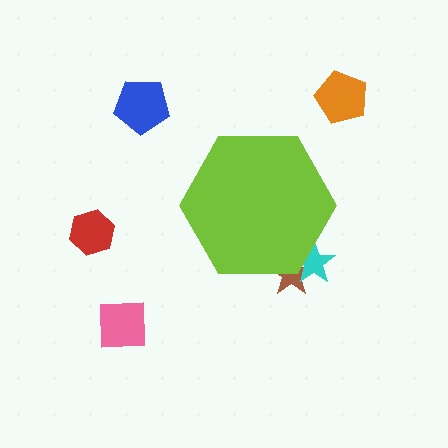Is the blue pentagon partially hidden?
No, the blue pentagon is fully visible.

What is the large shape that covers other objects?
A lime hexagon.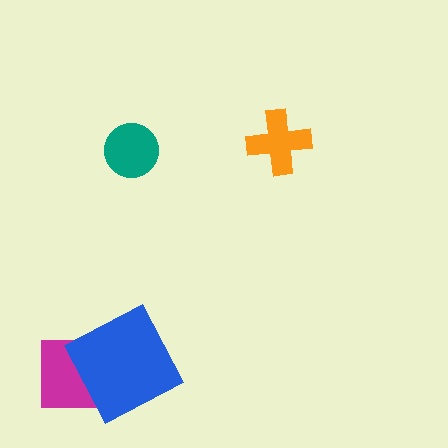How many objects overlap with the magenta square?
1 object overlaps with the magenta square.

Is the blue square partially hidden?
No, no other shape covers it.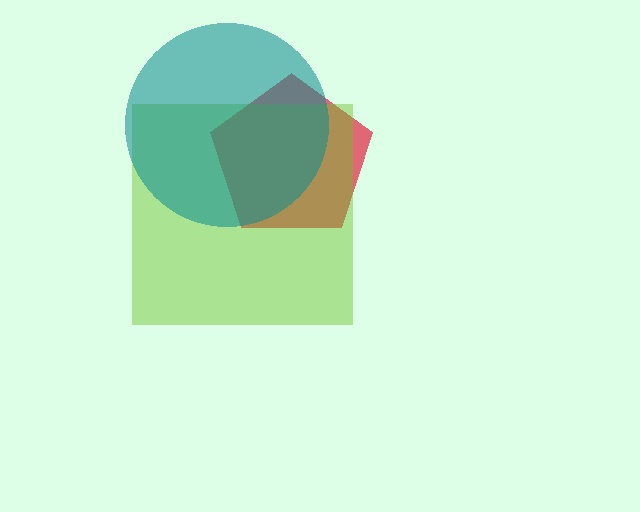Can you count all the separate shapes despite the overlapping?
Yes, there are 3 separate shapes.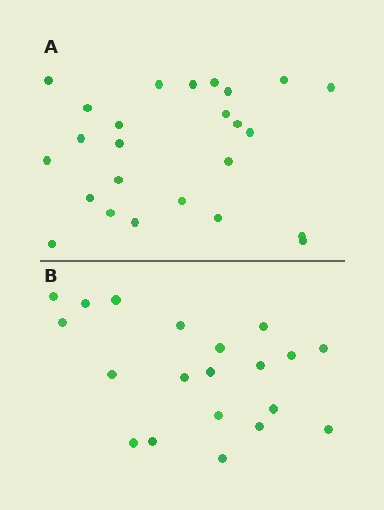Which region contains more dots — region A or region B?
Region A (the top region) has more dots.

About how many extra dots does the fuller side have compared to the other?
Region A has about 5 more dots than region B.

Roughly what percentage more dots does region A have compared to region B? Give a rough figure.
About 25% more.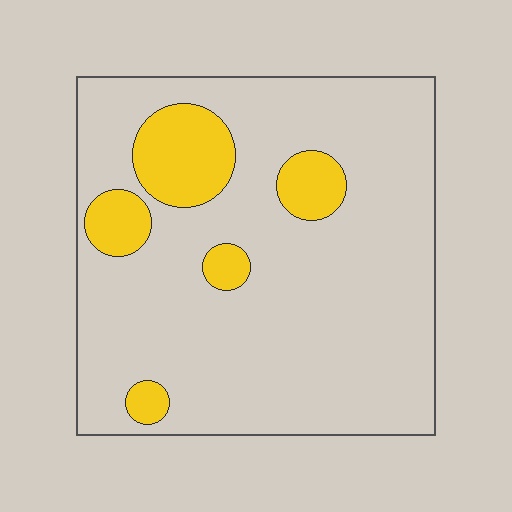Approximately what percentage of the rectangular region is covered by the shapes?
Approximately 15%.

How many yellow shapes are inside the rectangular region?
5.